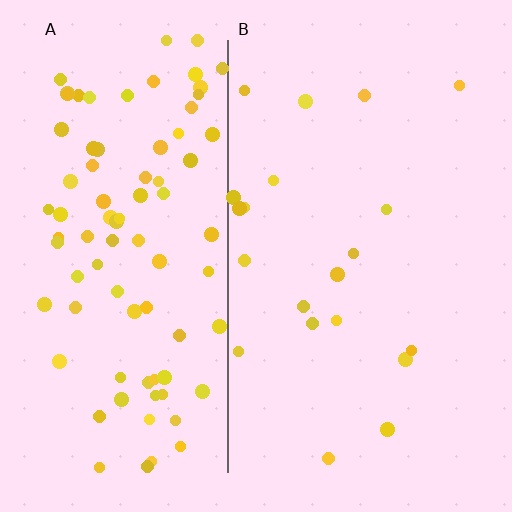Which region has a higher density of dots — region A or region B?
A (the left).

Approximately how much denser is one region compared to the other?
Approximately 4.3× — region A over region B.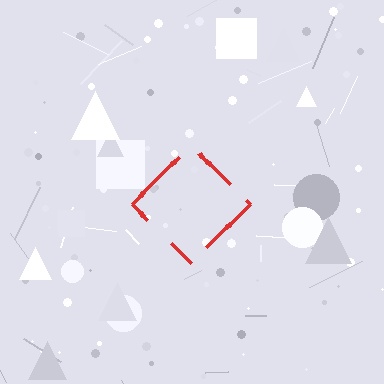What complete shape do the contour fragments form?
The contour fragments form a diamond.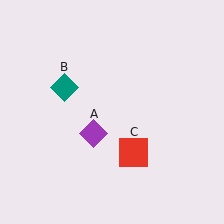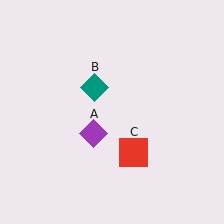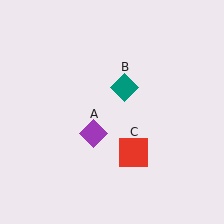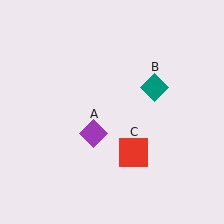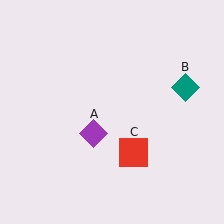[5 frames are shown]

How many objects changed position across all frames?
1 object changed position: teal diamond (object B).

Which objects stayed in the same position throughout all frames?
Purple diamond (object A) and red square (object C) remained stationary.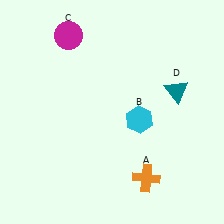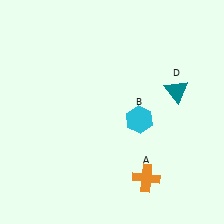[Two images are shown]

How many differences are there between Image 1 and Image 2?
There is 1 difference between the two images.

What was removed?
The magenta circle (C) was removed in Image 2.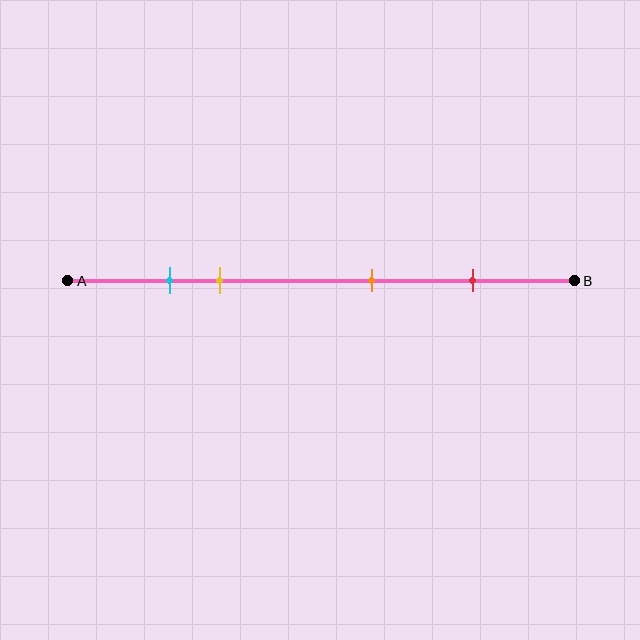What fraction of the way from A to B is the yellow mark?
The yellow mark is approximately 30% (0.3) of the way from A to B.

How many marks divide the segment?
There are 4 marks dividing the segment.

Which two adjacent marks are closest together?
The cyan and yellow marks are the closest adjacent pair.